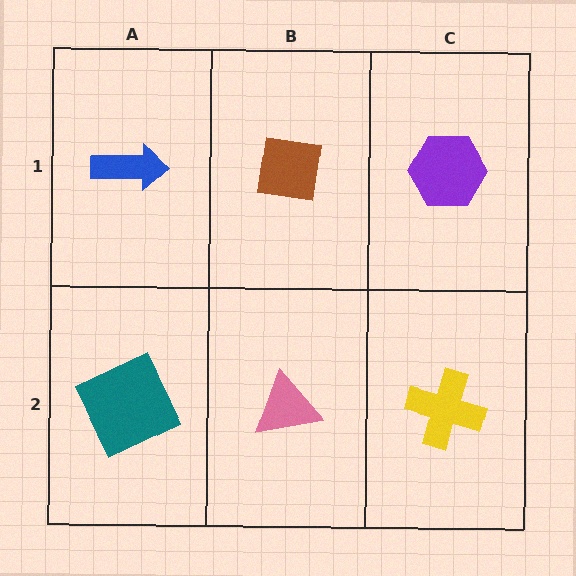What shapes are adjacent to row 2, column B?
A brown square (row 1, column B), a teal square (row 2, column A), a yellow cross (row 2, column C).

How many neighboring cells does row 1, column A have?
2.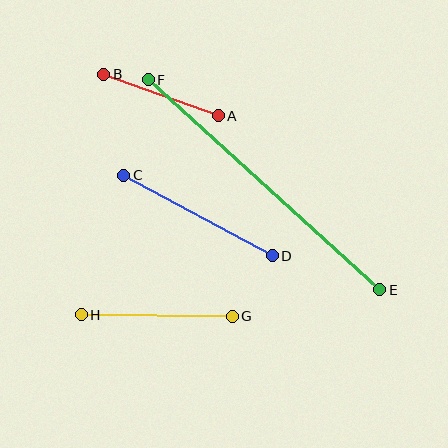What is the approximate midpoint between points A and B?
The midpoint is at approximately (161, 95) pixels.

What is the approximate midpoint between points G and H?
The midpoint is at approximately (157, 315) pixels.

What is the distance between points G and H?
The distance is approximately 151 pixels.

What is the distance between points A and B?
The distance is approximately 122 pixels.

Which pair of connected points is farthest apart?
Points E and F are farthest apart.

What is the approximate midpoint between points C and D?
The midpoint is at approximately (198, 215) pixels.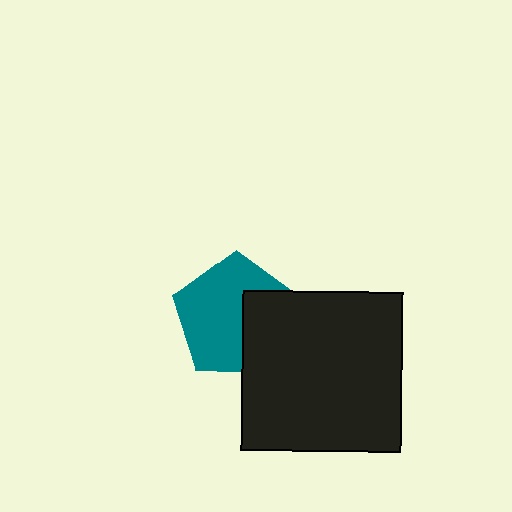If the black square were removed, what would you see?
You would see the complete teal pentagon.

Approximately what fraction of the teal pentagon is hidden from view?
Roughly 35% of the teal pentagon is hidden behind the black square.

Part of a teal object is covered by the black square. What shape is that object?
It is a pentagon.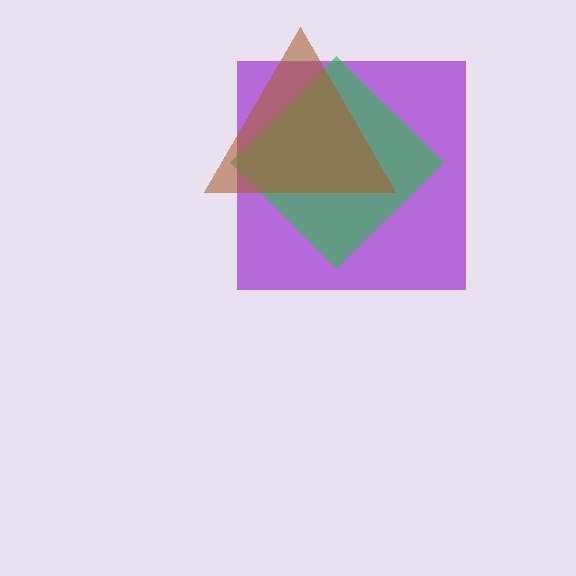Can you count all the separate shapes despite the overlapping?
Yes, there are 3 separate shapes.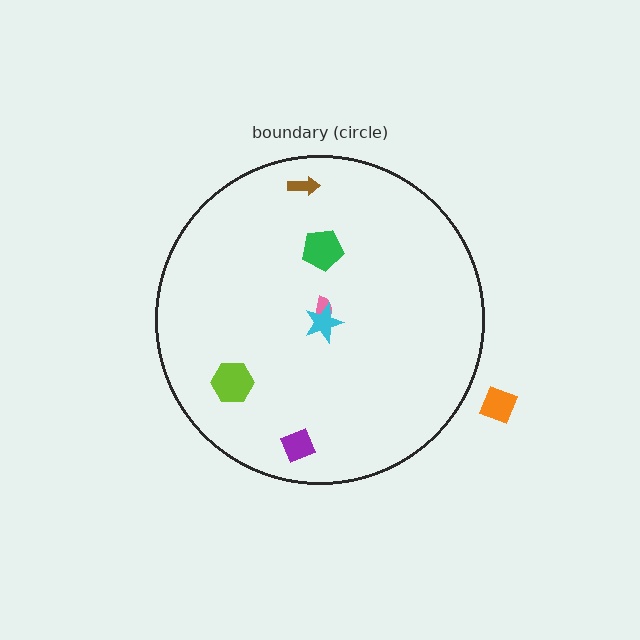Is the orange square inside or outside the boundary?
Outside.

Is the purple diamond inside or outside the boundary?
Inside.